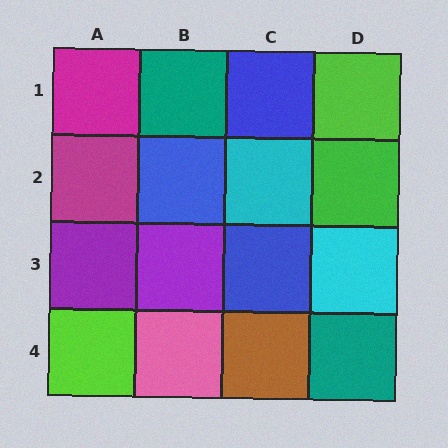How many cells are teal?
2 cells are teal.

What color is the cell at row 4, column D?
Teal.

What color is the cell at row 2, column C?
Cyan.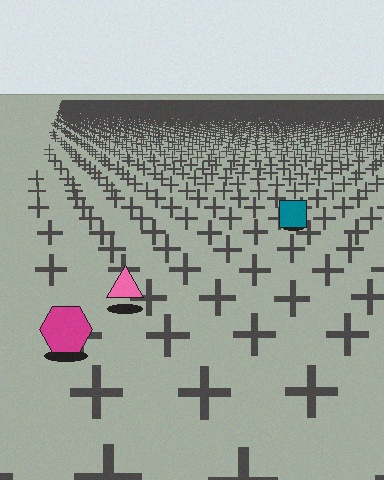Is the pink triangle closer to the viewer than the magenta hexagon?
No. The magenta hexagon is closer — you can tell from the texture gradient: the ground texture is coarser near it.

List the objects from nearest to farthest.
From nearest to farthest: the magenta hexagon, the pink triangle, the teal square.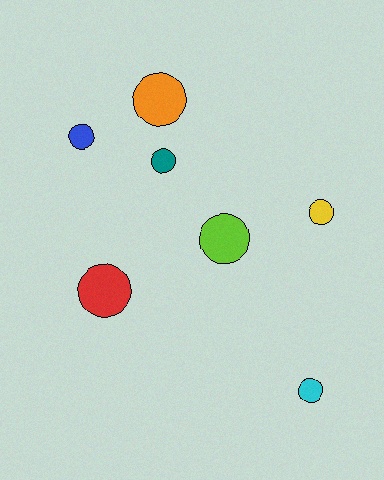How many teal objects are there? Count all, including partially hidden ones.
There is 1 teal object.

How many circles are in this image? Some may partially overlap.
There are 7 circles.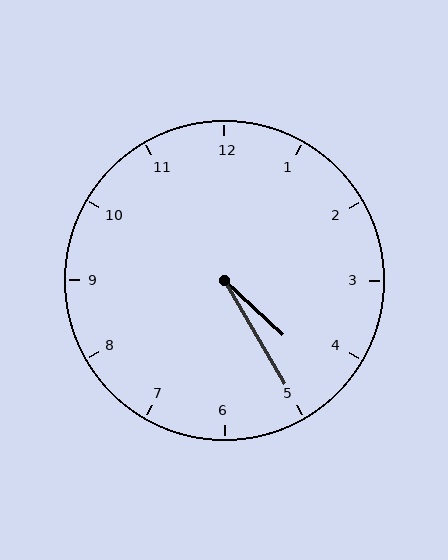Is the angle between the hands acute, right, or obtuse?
It is acute.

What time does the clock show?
4:25.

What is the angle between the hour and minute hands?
Approximately 18 degrees.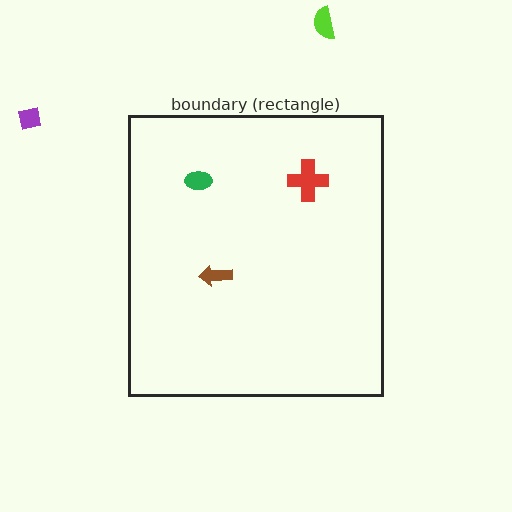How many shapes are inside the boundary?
3 inside, 2 outside.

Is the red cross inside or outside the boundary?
Inside.